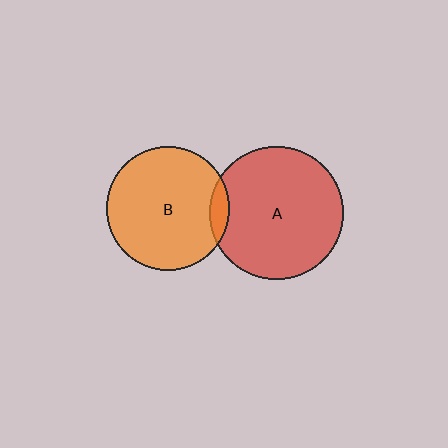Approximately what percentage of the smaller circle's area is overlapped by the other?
Approximately 10%.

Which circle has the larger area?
Circle A (red).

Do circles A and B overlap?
Yes.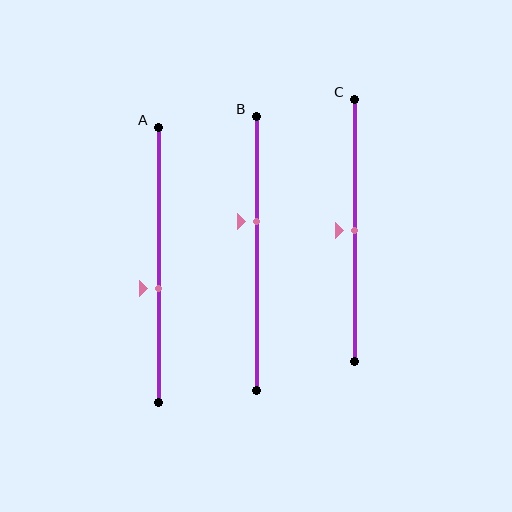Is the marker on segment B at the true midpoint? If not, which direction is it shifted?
No, the marker on segment B is shifted upward by about 12% of the segment length.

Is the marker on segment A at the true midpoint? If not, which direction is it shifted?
No, the marker on segment A is shifted downward by about 9% of the segment length.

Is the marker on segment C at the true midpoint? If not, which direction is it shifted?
Yes, the marker on segment C is at the true midpoint.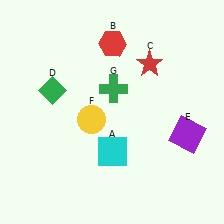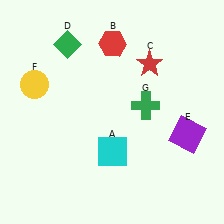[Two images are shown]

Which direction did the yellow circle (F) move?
The yellow circle (F) moved left.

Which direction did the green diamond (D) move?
The green diamond (D) moved up.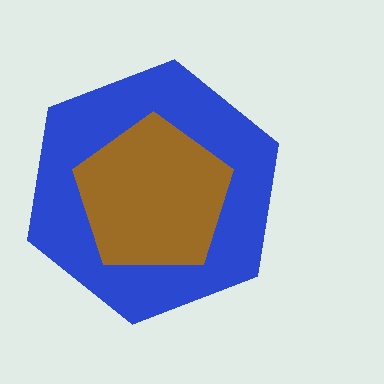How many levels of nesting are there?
2.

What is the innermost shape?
The brown pentagon.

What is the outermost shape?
The blue hexagon.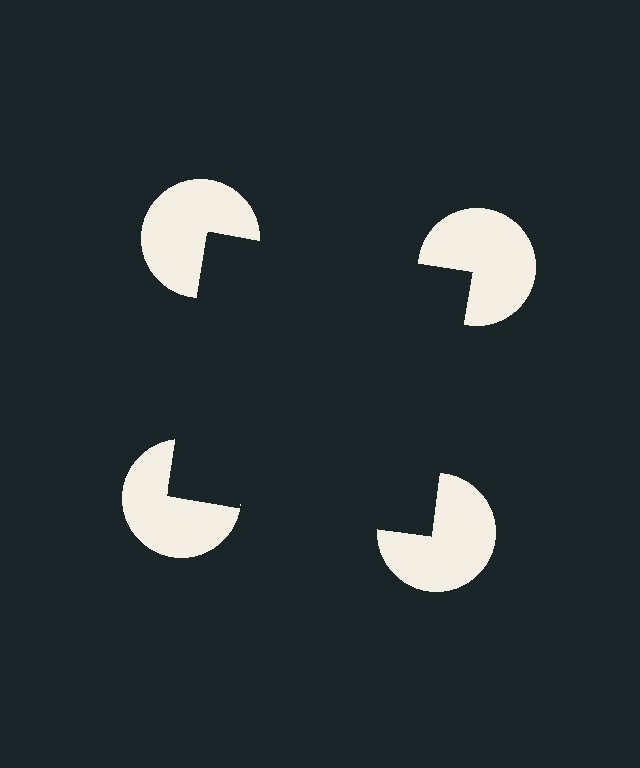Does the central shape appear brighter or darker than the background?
It typically appears slightly darker than the background, even though no actual brightness change is drawn.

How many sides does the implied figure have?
4 sides.